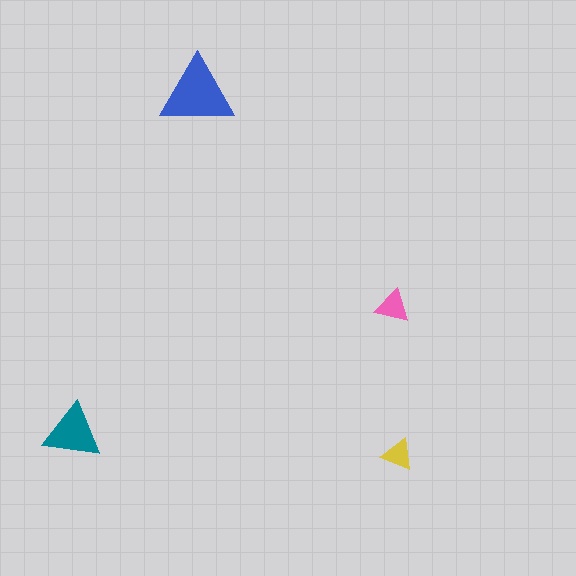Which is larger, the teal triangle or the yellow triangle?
The teal one.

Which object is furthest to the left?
The teal triangle is leftmost.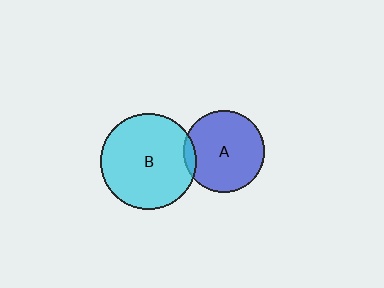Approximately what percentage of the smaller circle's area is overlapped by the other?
Approximately 10%.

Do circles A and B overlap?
Yes.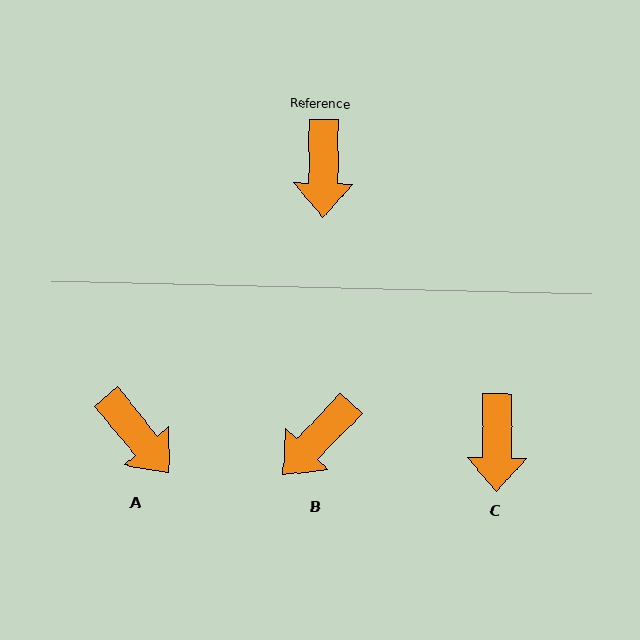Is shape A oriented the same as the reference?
No, it is off by about 40 degrees.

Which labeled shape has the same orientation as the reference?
C.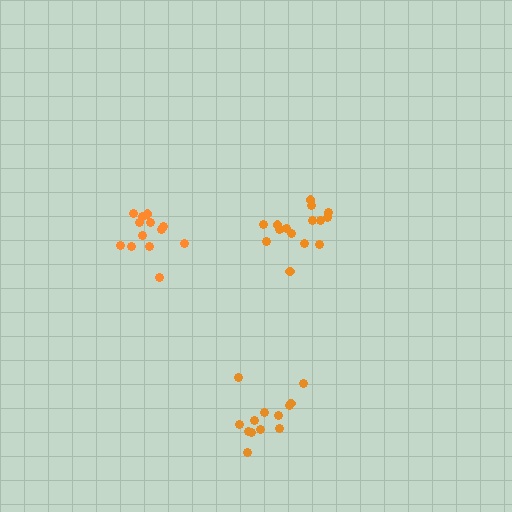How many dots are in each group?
Group 1: 13 dots, Group 2: 13 dots, Group 3: 15 dots (41 total).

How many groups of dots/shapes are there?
There are 3 groups.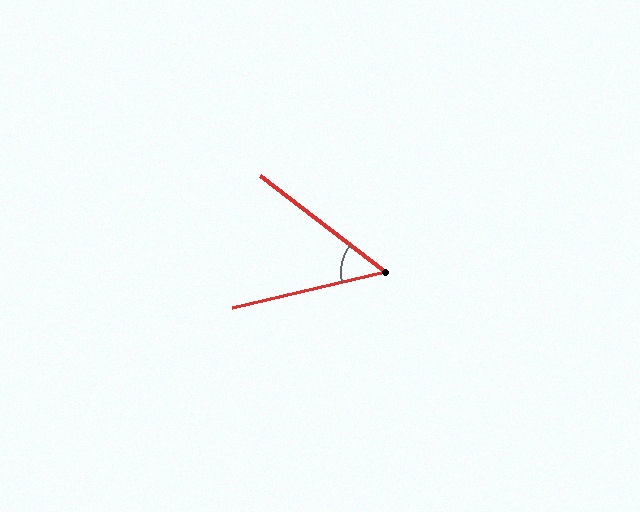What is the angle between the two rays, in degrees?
Approximately 51 degrees.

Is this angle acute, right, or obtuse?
It is acute.